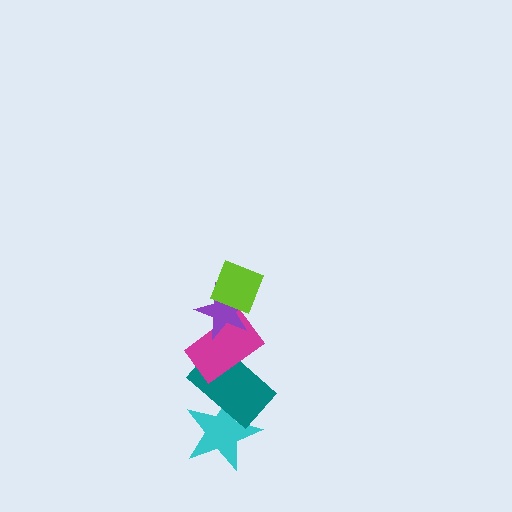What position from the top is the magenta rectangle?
The magenta rectangle is 3rd from the top.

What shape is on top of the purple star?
The lime diamond is on top of the purple star.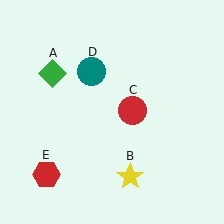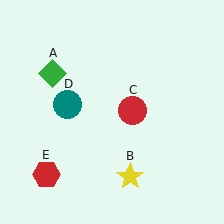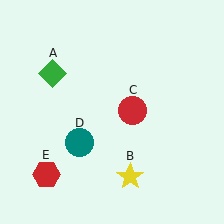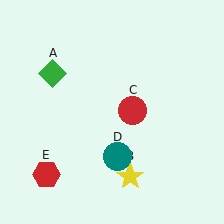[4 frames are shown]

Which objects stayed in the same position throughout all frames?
Green diamond (object A) and yellow star (object B) and red circle (object C) and red hexagon (object E) remained stationary.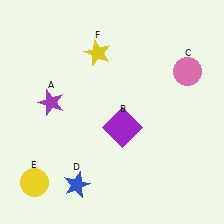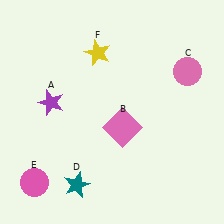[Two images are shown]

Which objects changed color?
B changed from purple to pink. D changed from blue to teal. E changed from yellow to pink.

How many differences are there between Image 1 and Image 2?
There are 3 differences between the two images.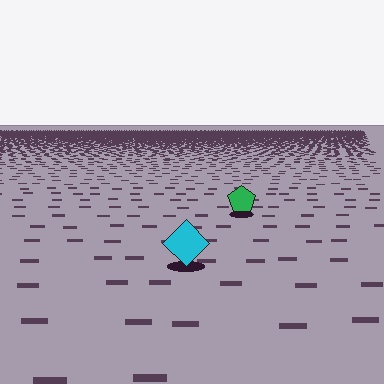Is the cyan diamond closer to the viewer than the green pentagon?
Yes. The cyan diamond is closer — you can tell from the texture gradient: the ground texture is coarser near it.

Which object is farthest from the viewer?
The green pentagon is farthest from the viewer. It appears smaller and the ground texture around it is denser.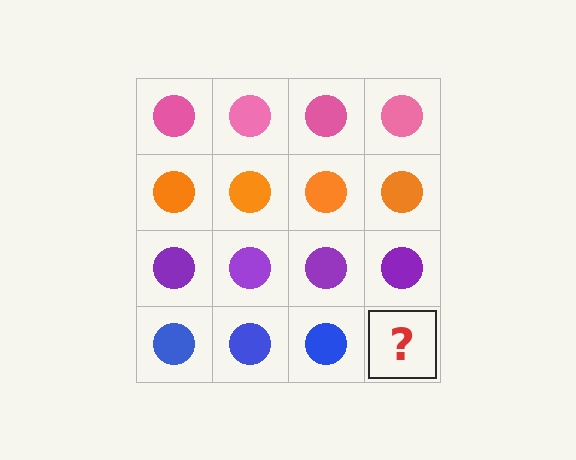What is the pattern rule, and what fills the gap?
The rule is that each row has a consistent color. The gap should be filled with a blue circle.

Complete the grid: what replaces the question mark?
The question mark should be replaced with a blue circle.